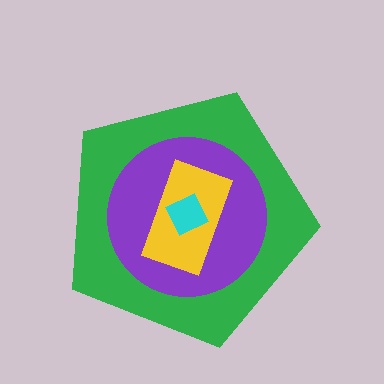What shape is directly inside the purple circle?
The yellow rectangle.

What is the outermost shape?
The green pentagon.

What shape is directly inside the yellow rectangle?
The cyan diamond.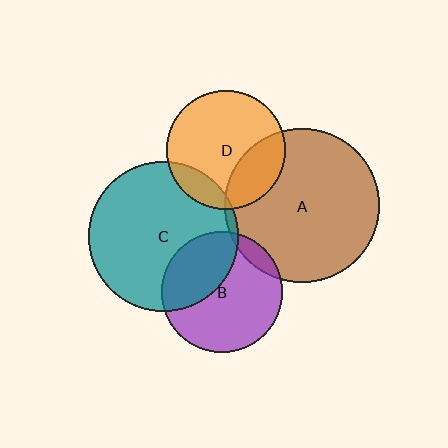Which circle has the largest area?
Circle A (brown).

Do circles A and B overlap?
Yes.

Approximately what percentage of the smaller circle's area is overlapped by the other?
Approximately 10%.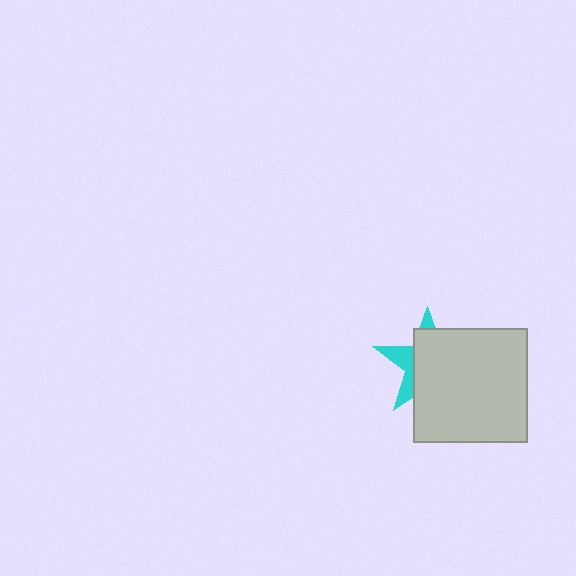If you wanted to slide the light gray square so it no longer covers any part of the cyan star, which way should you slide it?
Slide it toward the lower-right — that is the most direct way to separate the two shapes.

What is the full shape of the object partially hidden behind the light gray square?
The partially hidden object is a cyan star.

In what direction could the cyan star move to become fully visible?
The cyan star could move toward the upper-left. That would shift it out from behind the light gray square entirely.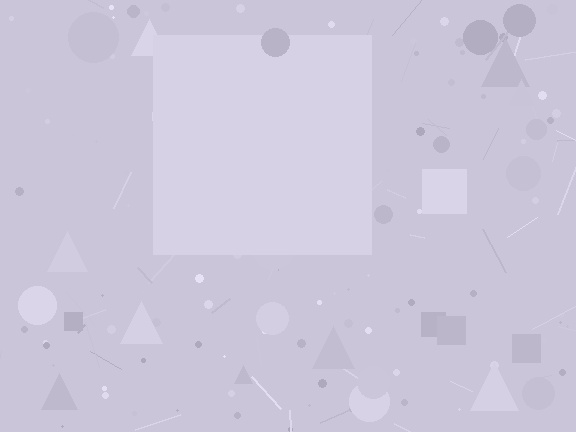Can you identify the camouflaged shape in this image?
The camouflaged shape is a square.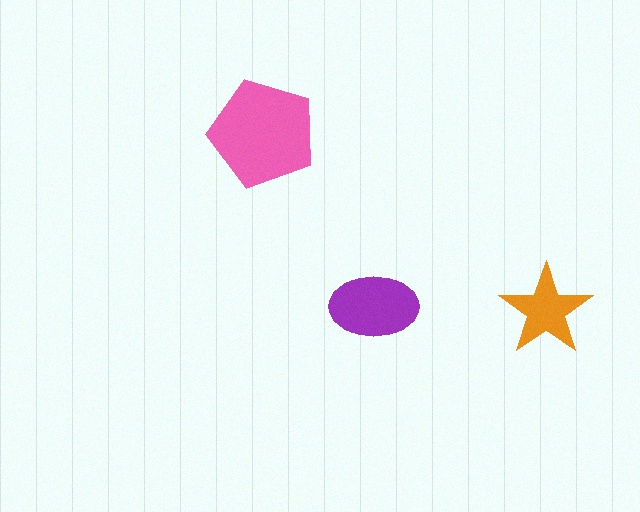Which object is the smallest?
The orange star.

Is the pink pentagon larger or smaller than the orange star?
Larger.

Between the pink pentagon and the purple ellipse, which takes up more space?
The pink pentagon.